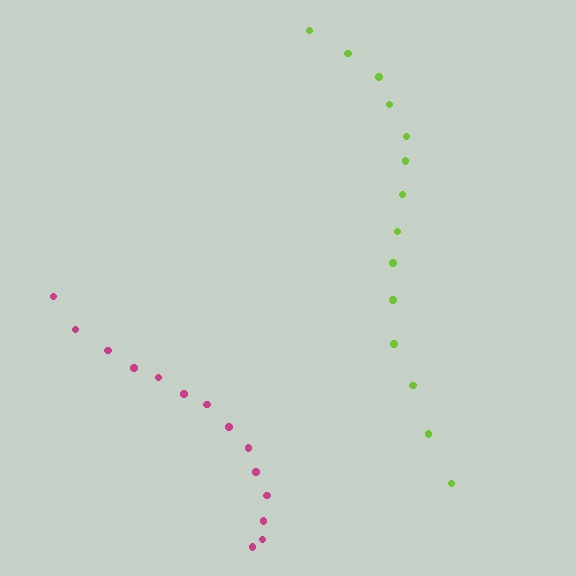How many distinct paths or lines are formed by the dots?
There are 2 distinct paths.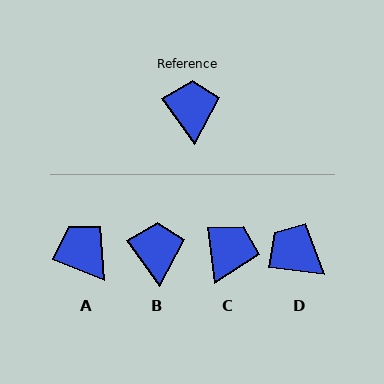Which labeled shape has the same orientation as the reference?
B.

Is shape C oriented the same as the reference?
No, it is off by about 29 degrees.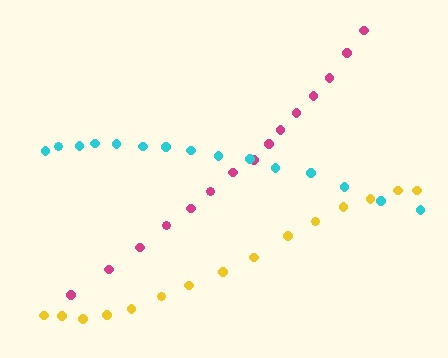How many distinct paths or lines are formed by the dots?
There are 3 distinct paths.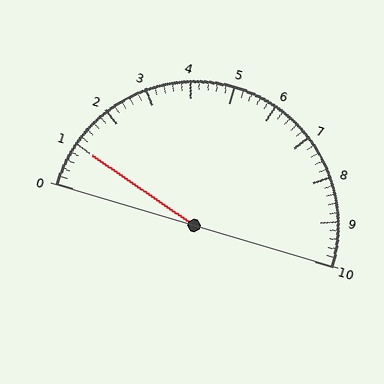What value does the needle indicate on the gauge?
The needle indicates approximately 1.0.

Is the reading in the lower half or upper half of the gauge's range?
The reading is in the lower half of the range (0 to 10).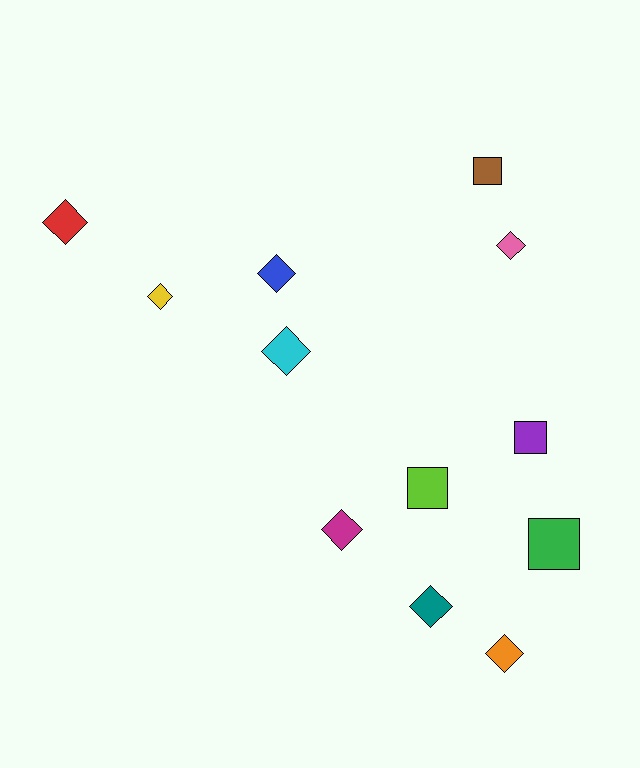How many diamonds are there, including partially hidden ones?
There are 8 diamonds.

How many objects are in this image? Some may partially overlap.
There are 12 objects.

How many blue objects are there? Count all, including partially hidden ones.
There is 1 blue object.